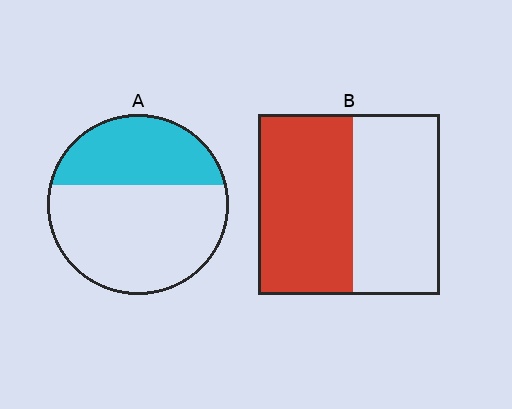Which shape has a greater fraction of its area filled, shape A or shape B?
Shape B.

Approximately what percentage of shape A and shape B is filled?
A is approximately 35% and B is approximately 50%.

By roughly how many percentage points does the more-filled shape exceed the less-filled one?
By roughly 15 percentage points (B over A).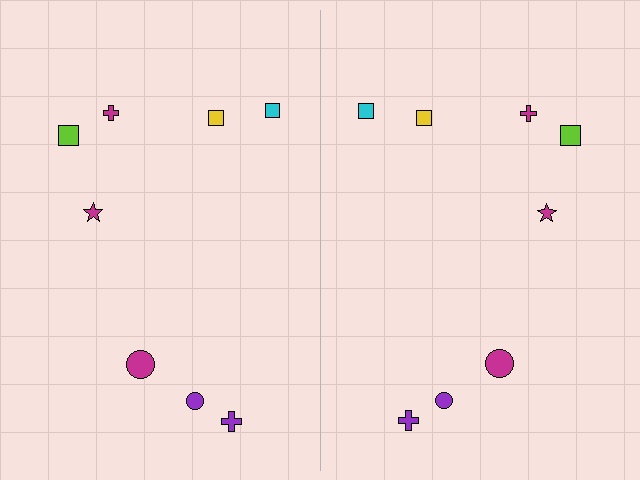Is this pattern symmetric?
Yes, this pattern has bilateral (reflection) symmetry.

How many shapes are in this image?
There are 16 shapes in this image.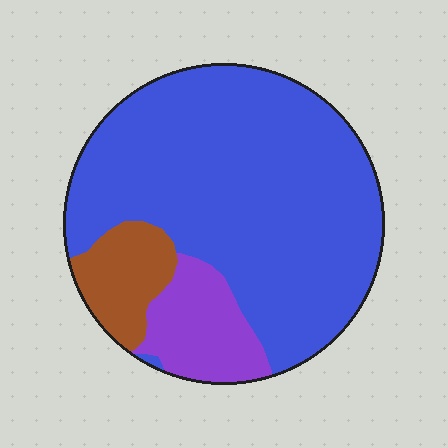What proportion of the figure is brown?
Brown takes up about one tenth (1/10) of the figure.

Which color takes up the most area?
Blue, at roughly 75%.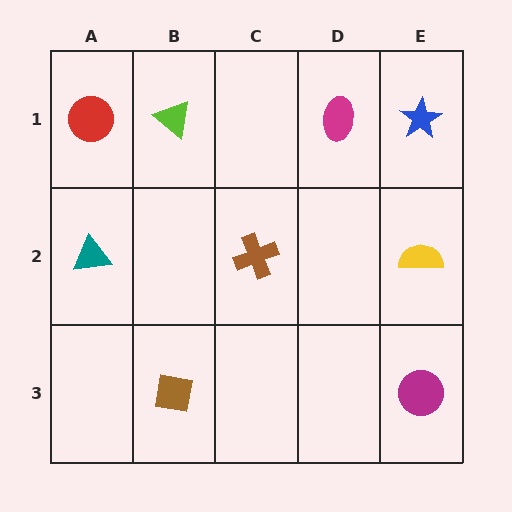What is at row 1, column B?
A lime triangle.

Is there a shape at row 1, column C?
No, that cell is empty.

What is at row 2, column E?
A yellow semicircle.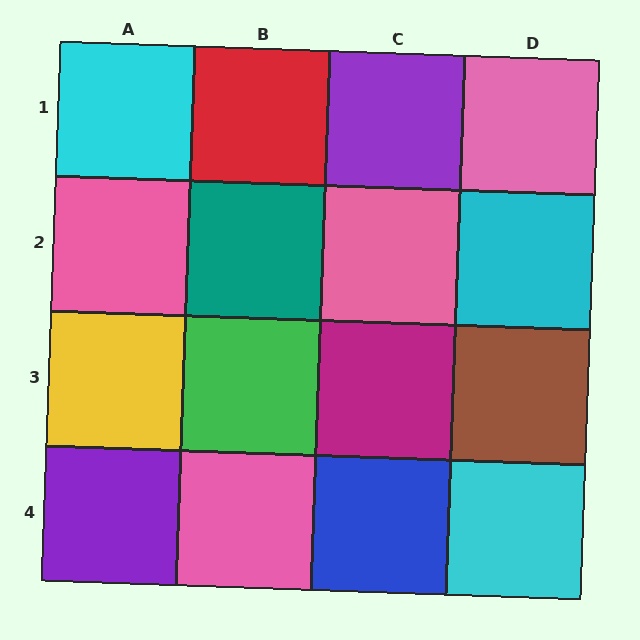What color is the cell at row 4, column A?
Purple.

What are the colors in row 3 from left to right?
Yellow, green, magenta, brown.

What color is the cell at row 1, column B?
Red.